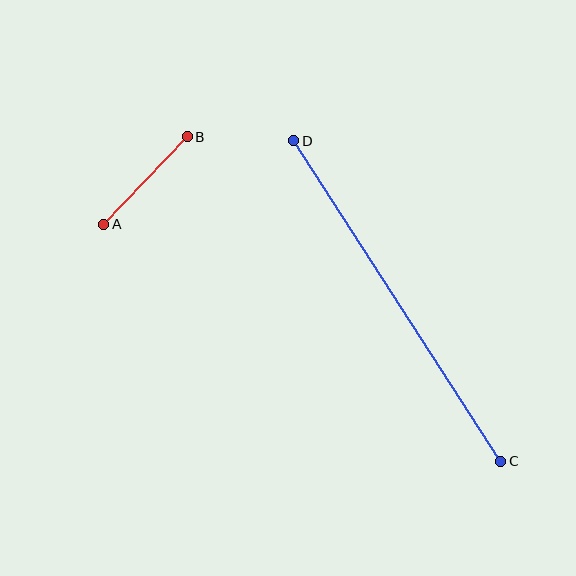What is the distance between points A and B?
The distance is approximately 121 pixels.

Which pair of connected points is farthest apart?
Points C and D are farthest apart.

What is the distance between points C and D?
The distance is approximately 382 pixels.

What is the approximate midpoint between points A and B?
The midpoint is at approximately (146, 181) pixels.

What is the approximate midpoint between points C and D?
The midpoint is at approximately (397, 301) pixels.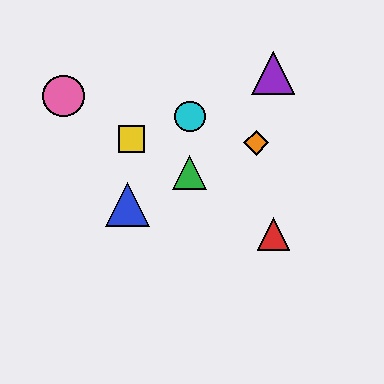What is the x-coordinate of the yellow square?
The yellow square is at x≈132.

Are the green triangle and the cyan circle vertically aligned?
Yes, both are at x≈190.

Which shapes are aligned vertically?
The green triangle, the cyan circle are aligned vertically.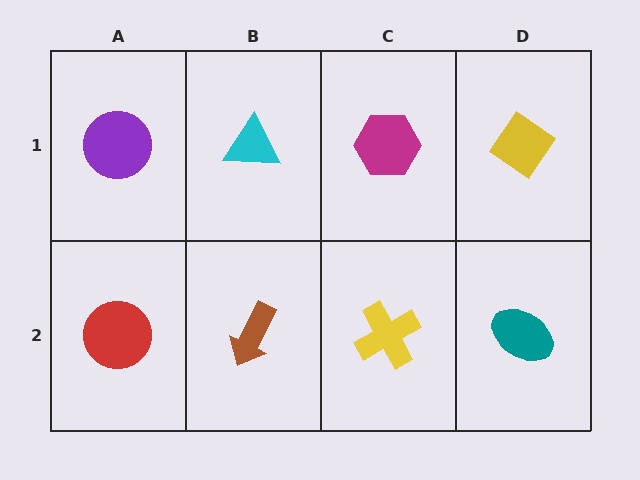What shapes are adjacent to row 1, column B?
A brown arrow (row 2, column B), a purple circle (row 1, column A), a magenta hexagon (row 1, column C).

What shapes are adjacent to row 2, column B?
A cyan triangle (row 1, column B), a red circle (row 2, column A), a yellow cross (row 2, column C).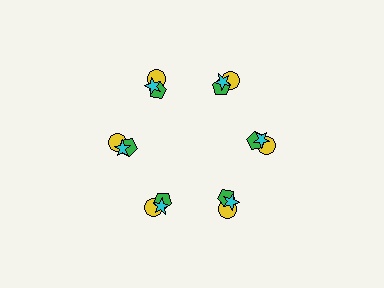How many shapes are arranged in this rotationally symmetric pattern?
There are 18 shapes, arranged in 6 groups of 3.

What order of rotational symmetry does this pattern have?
This pattern has 6-fold rotational symmetry.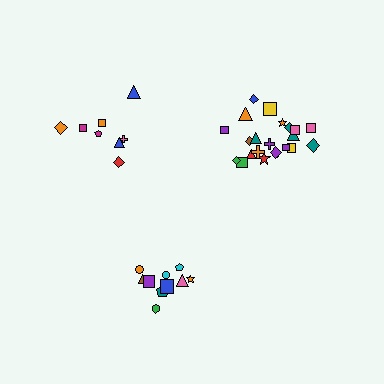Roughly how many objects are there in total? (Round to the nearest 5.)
Roughly 40 objects in total.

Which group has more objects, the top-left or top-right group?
The top-right group.